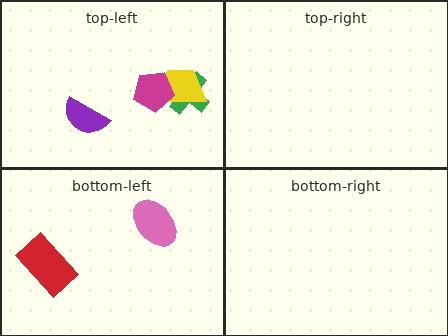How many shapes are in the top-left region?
4.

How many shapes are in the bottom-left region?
2.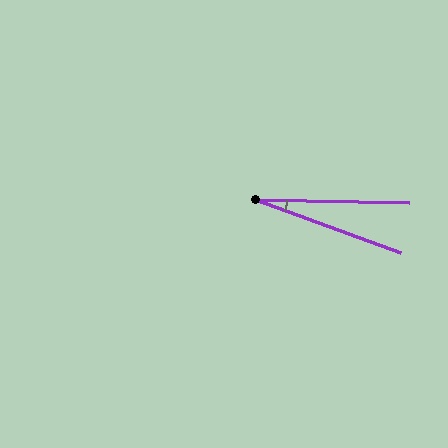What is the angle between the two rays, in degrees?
Approximately 19 degrees.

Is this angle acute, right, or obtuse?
It is acute.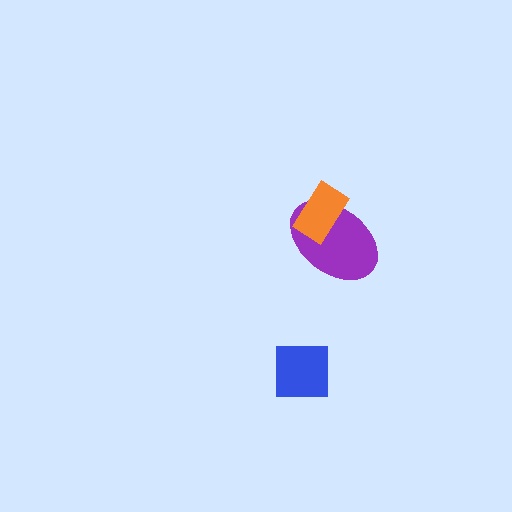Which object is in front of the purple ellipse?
The orange rectangle is in front of the purple ellipse.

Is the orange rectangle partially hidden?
No, no other shape covers it.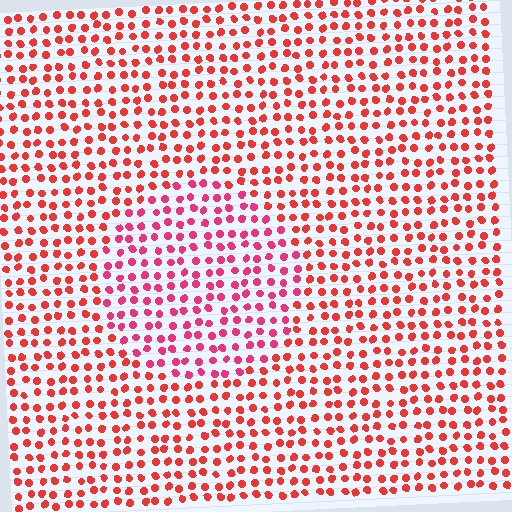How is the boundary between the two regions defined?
The boundary is defined purely by a slight shift in hue (about 25 degrees). Spacing, size, and orientation are identical on both sides.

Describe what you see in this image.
The image is filled with small red elements in a uniform arrangement. A circle-shaped region is visible where the elements are tinted to a slightly different hue, forming a subtle color boundary.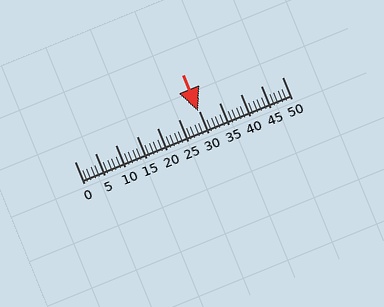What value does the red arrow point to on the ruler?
The red arrow points to approximately 30.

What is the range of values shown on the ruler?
The ruler shows values from 0 to 50.